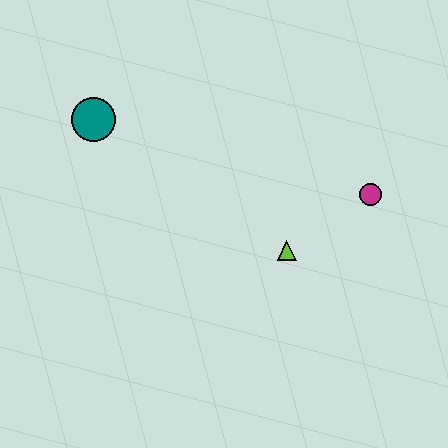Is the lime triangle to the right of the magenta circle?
No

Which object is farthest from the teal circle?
The magenta circle is farthest from the teal circle.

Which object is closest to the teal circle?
The lime triangle is closest to the teal circle.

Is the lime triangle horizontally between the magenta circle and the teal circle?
Yes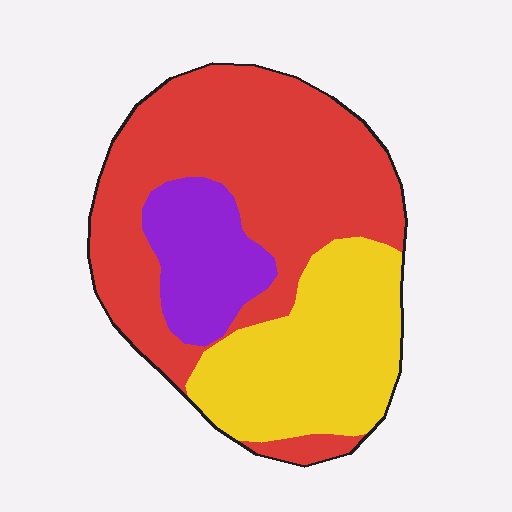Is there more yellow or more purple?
Yellow.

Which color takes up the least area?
Purple, at roughly 15%.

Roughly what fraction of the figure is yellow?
Yellow covers 30% of the figure.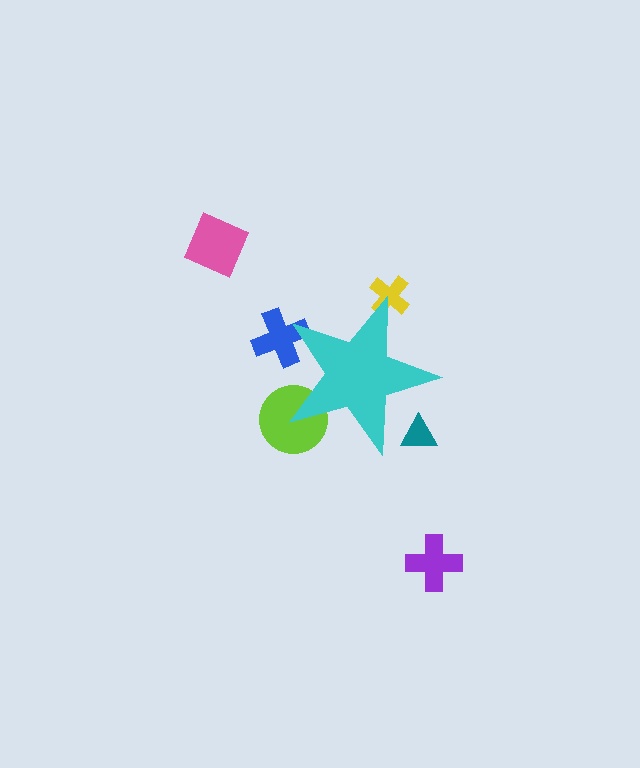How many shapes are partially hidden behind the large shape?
4 shapes are partially hidden.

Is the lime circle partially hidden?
Yes, the lime circle is partially hidden behind the cyan star.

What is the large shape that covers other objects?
A cyan star.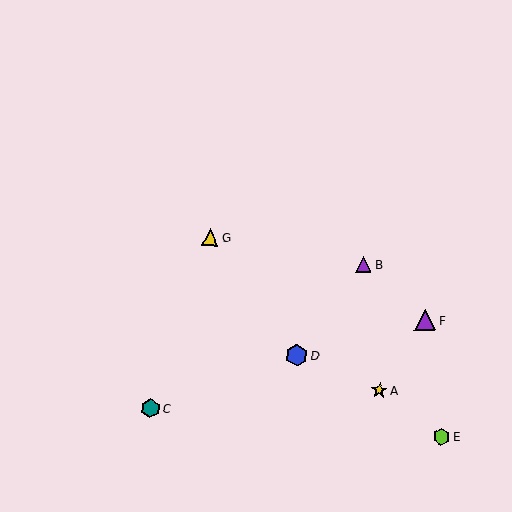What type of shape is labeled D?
Shape D is a blue hexagon.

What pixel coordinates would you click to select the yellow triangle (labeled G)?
Click at (210, 237) to select the yellow triangle G.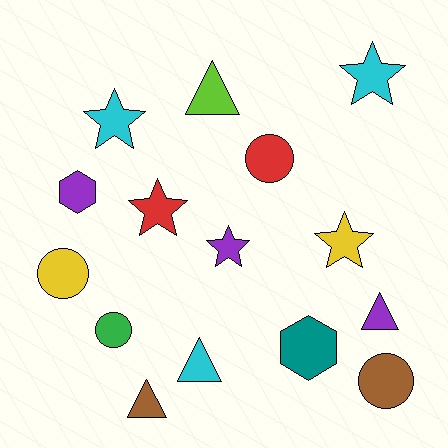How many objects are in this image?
There are 15 objects.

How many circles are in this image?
There are 4 circles.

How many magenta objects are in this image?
There are no magenta objects.